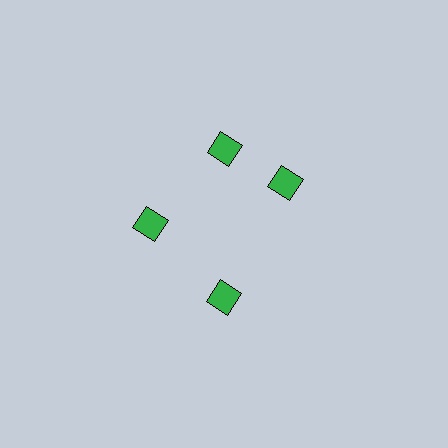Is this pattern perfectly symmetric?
No. The 4 green squares are arranged in a ring, but one element near the 3 o'clock position is rotated out of alignment along the ring, breaking the 4-fold rotational symmetry.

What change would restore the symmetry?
The symmetry would be restored by rotating it back into even spacing with its neighbors so that all 4 squares sit at equal angles and equal distance from the center.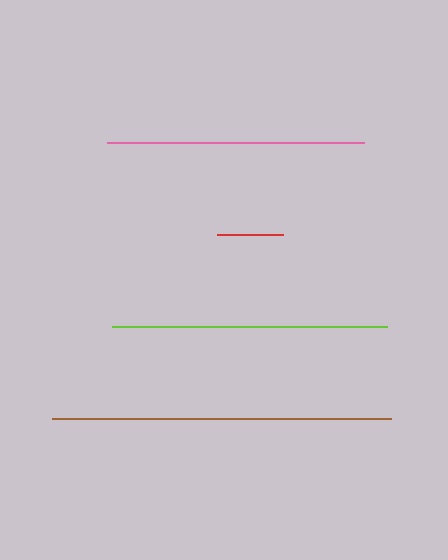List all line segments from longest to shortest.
From longest to shortest: brown, lime, pink, red.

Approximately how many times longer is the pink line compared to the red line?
The pink line is approximately 3.9 times the length of the red line.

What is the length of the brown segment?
The brown segment is approximately 339 pixels long.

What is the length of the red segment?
The red segment is approximately 67 pixels long.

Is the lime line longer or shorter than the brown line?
The brown line is longer than the lime line.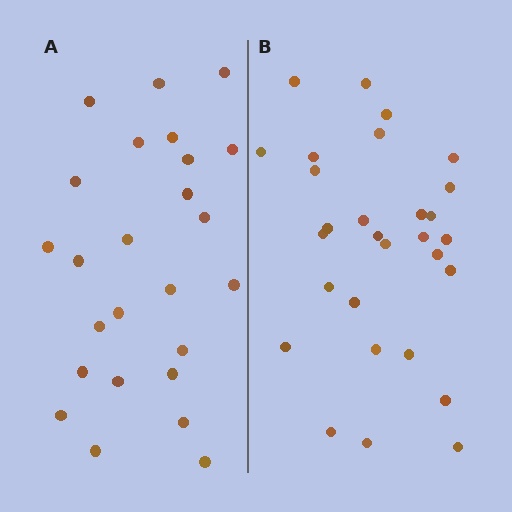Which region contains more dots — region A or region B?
Region B (the right region) has more dots.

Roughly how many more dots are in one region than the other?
Region B has about 4 more dots than region A.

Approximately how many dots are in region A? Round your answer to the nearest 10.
About 20 dots. (The exact count is 25, which rounds to 20.)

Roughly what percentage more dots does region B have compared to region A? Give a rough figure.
About 15% more.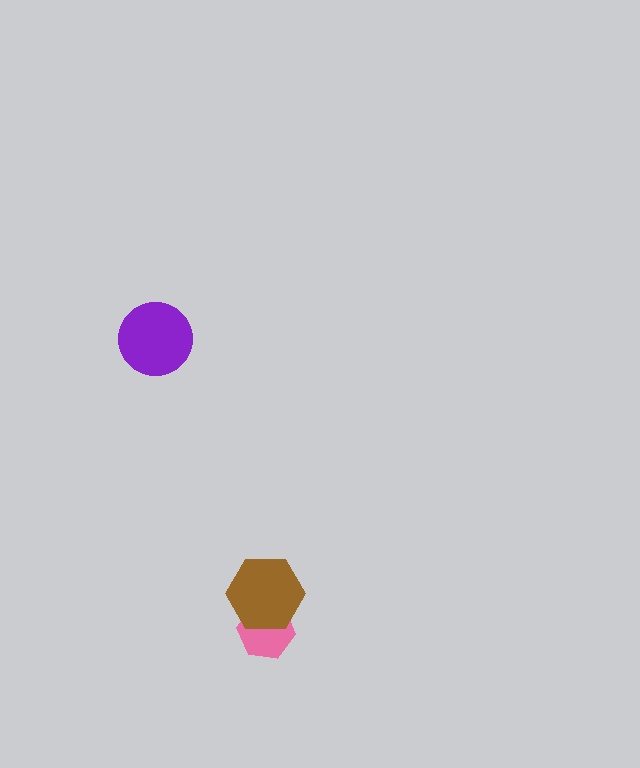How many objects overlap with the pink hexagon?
1 object overlaps with the pink hexagon.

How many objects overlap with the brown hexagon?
1 object overlaps with the brown hexagon.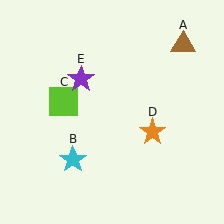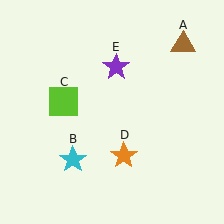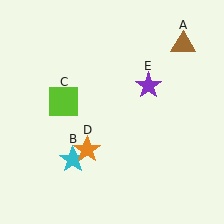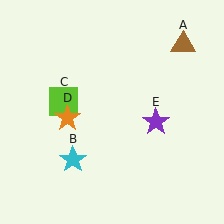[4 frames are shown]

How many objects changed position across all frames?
2 objects changed position: orange star (object D), purple star (object E).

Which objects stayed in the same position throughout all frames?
Brown triangle (object A) and cyan star (object B) and lime square (object C) remained stationary.